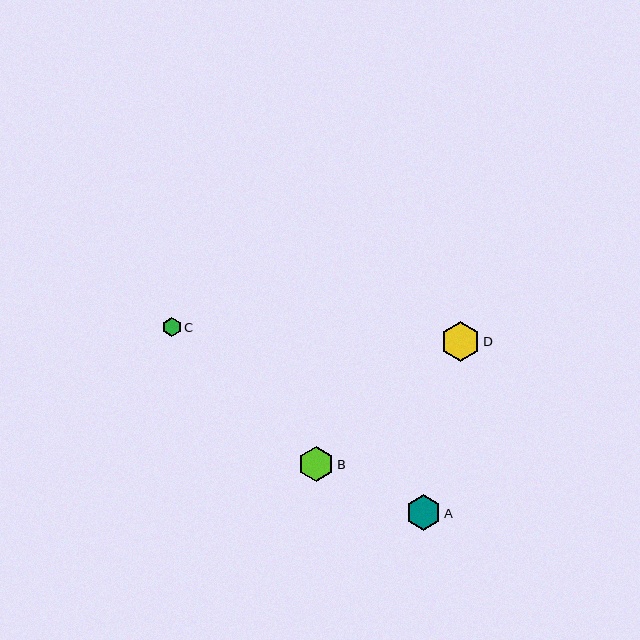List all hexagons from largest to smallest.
From largest to smallest: D, B, A, C.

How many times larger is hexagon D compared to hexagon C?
Hexagon D is approximately 2.1 times the size of hexagon C.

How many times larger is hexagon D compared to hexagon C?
Hexagon D is approximately 2.1 times the size of hexagon C.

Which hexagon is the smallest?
Hexagon C is the smallest with a size of approximately 19 pixels.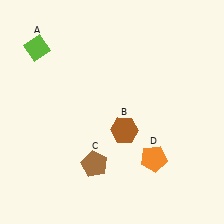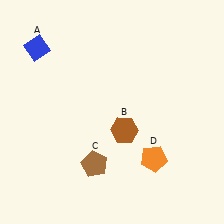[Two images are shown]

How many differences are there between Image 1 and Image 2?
There is 1 difference between the two images.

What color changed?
The diamond (A) changed from lime in Image 1 to blue in Image 2.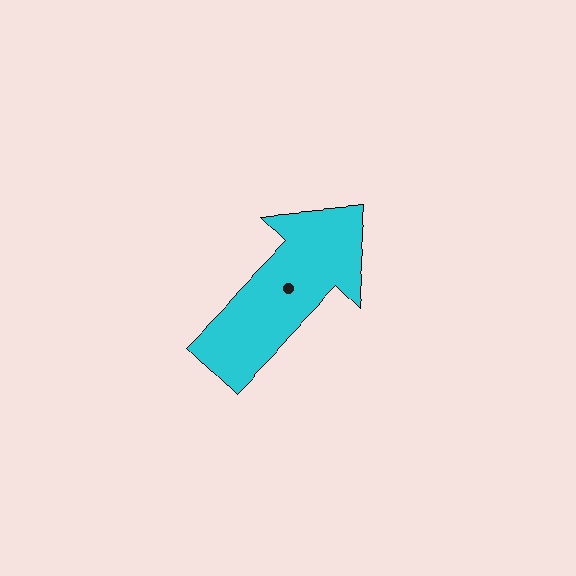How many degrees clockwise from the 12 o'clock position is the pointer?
Approximately 44 degrees.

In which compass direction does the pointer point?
Northeast.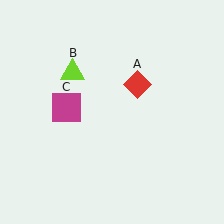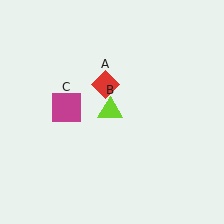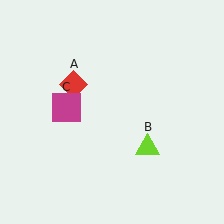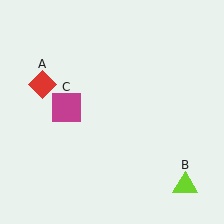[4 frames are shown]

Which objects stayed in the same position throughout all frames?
Magenta square (object C) remained stationary.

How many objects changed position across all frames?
2 objects changed position: red diamond (object A), lime triangle (object B).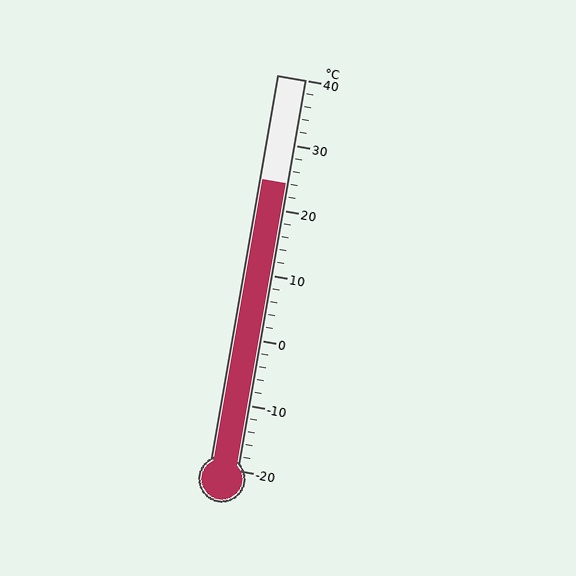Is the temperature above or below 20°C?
The temperature is above 20°C.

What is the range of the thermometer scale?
The thermometer scale ranges from -20°C to 40°C.